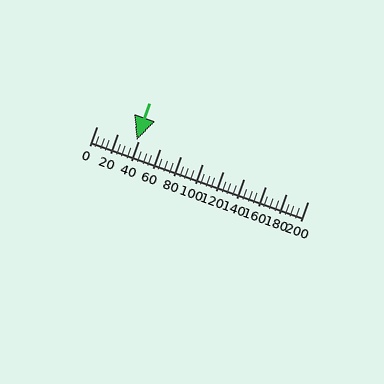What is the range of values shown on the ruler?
The ruler shows values from 0 to 200.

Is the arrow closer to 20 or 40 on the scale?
The arrow is closer to 40.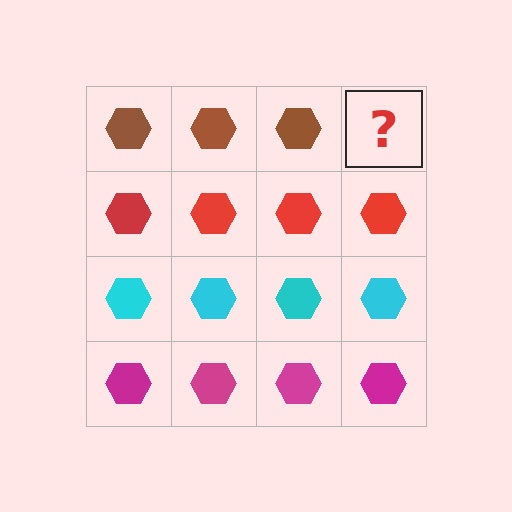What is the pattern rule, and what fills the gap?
The rule is that each row has a consistent color. The gap should be filled with a brown hexagon.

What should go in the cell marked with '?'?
The missing cell should contain a brown hexagon.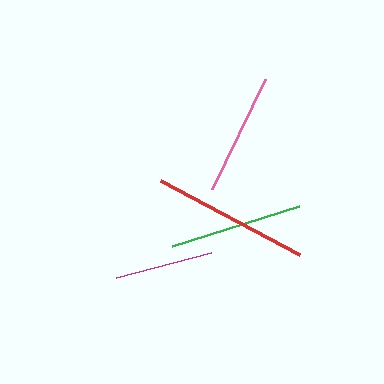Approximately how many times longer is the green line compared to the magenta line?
The green line is approximately 1.4 times the length of the magenta line.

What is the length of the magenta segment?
The magenta segment is approximately 98 pixels long.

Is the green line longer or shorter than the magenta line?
The green line is longer than the magenta line.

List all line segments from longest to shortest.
From longest to shortest: red, green, pink, magenta.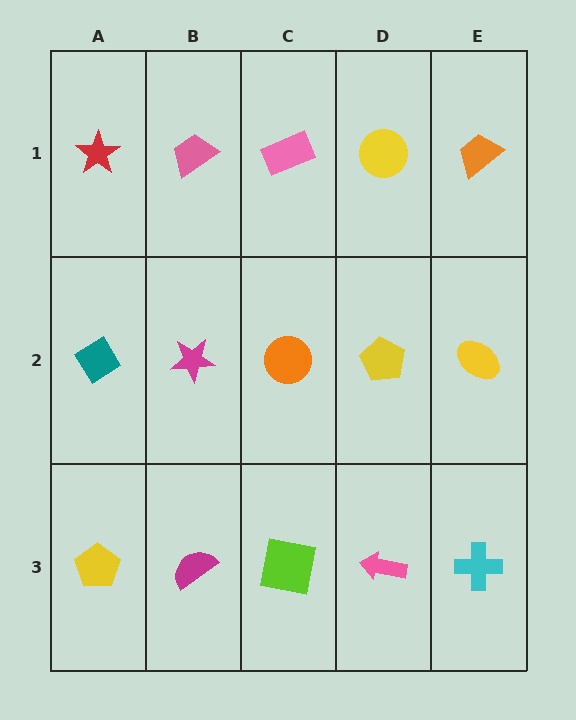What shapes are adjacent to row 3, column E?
A yellow ellipse (row 2, column E), a pink arrow (row 3, column D).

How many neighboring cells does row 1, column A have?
2.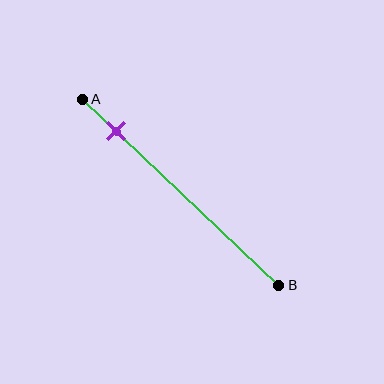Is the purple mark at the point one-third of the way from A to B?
No, the mark is at about 15% from A, not at the 33% one-third point.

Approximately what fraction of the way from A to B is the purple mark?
The purple mark is approximately 15% of the way from A to B.